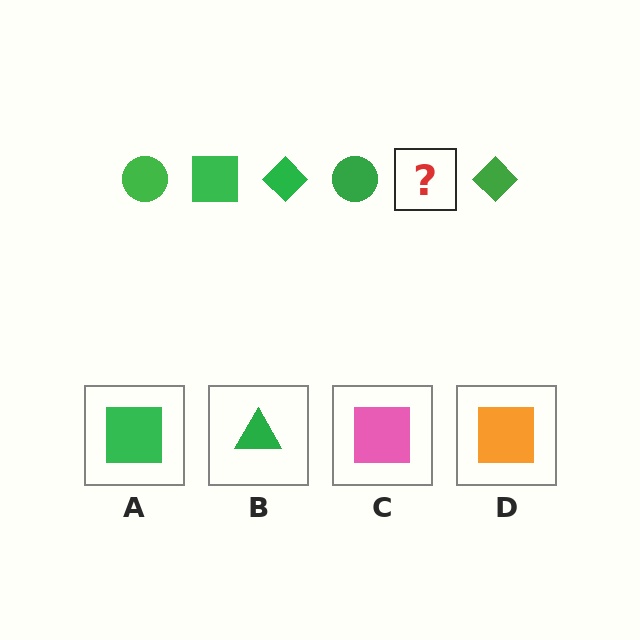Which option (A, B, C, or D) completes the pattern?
A.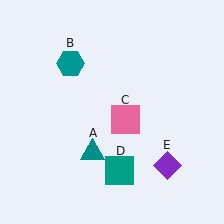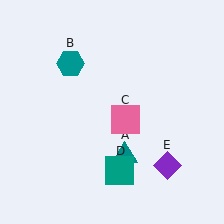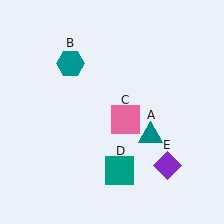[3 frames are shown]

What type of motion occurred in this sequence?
The teal triangle (object A) rotated counterclockwise around the center of the scene.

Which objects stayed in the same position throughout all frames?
Teal hexagon (object B) and pink square (object C) and teal square (object D) and purple diamond (object E) remained stationary.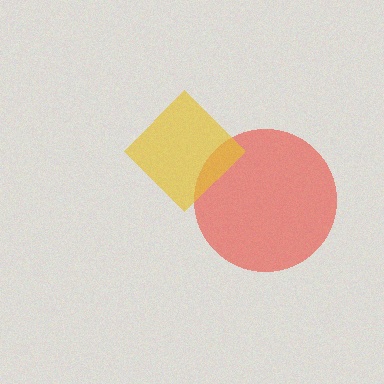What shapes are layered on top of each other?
The layered shapes are: a red circle, a yellow diamond.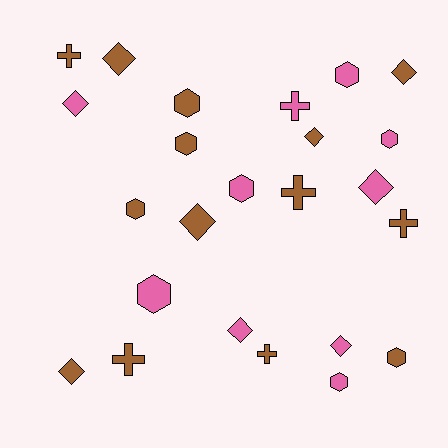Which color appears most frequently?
Brown, with 14 objects.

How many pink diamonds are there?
There are 4 pink diamonds.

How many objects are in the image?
There are 24 objects.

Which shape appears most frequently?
Diamond, with 9 objects.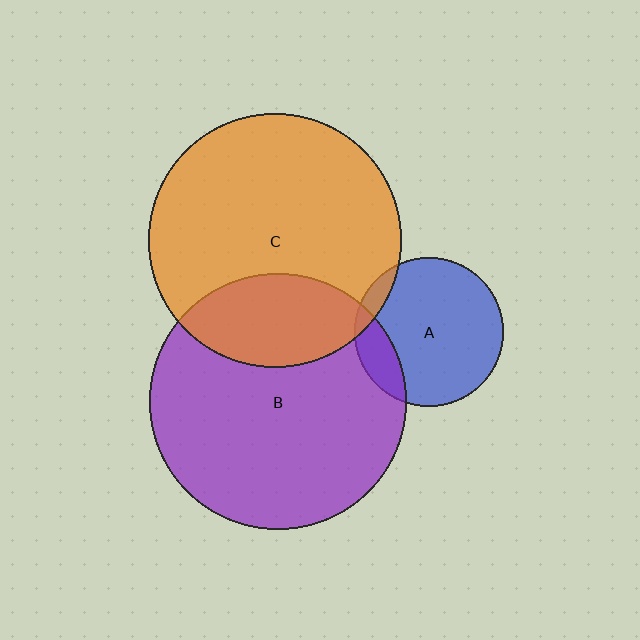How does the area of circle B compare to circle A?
Approximately 3.0 times.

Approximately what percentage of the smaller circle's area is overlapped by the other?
Approximately 10%.